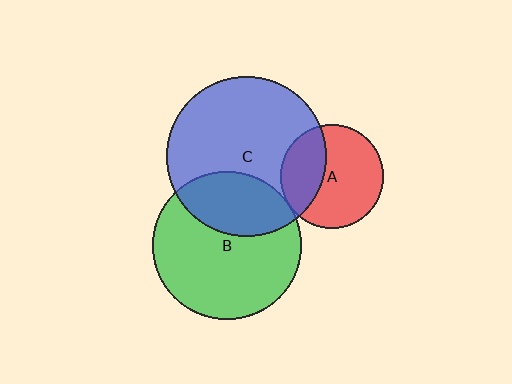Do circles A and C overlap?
Yes.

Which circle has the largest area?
Circle C (blue).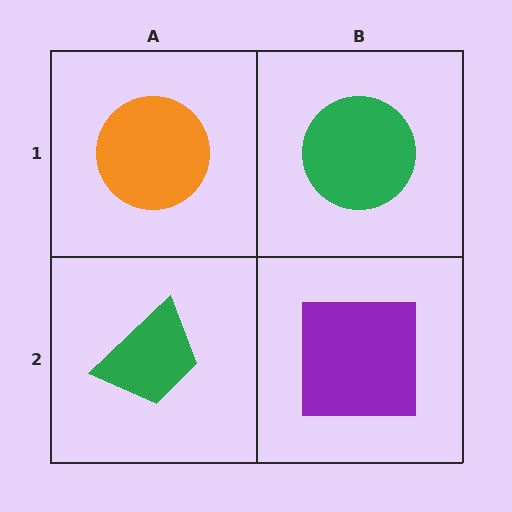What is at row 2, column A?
A green trapezoid.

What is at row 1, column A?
An orange circle.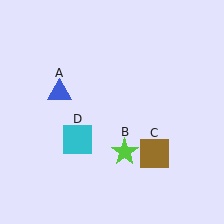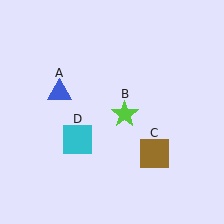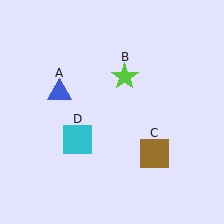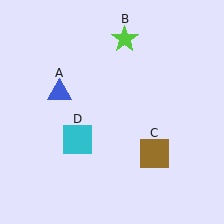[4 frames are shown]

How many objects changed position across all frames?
1 object changed position: lime star (object B).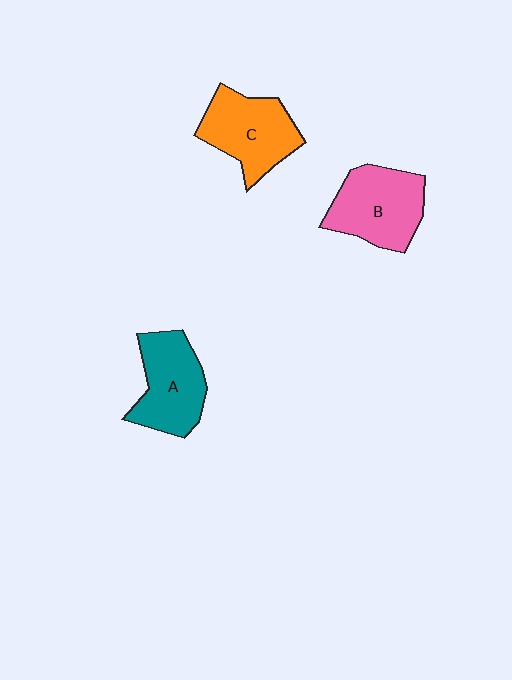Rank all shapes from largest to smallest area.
From largest to smallest: B (pink), C (orange), A (teal).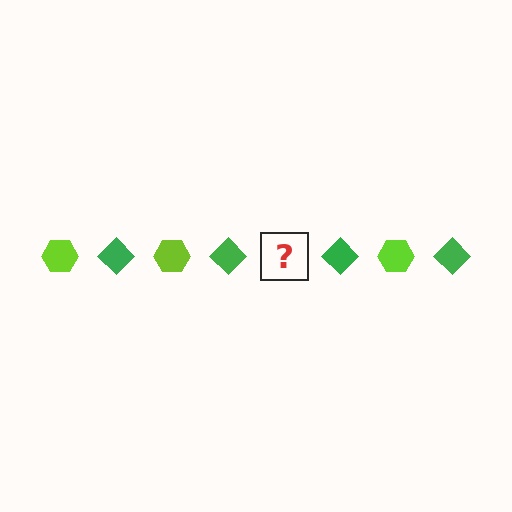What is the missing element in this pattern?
The missing element is a lime hexagon.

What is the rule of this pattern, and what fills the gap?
The rule is that the pattern alternates between lime hexagon and green diamond. The gap should be filled with a lime hexagon.